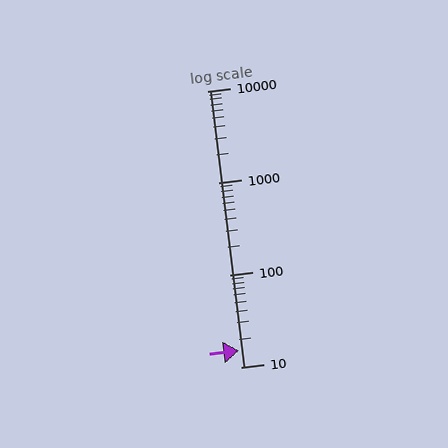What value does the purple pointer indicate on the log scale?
The pointer indicates approximately 15.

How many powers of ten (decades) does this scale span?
The scale spans 3 decades, from 10 to 10000.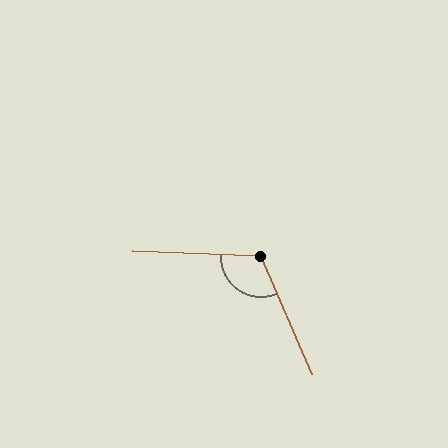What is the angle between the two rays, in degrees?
Approximately 116 degrees.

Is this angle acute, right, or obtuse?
It is obtuse.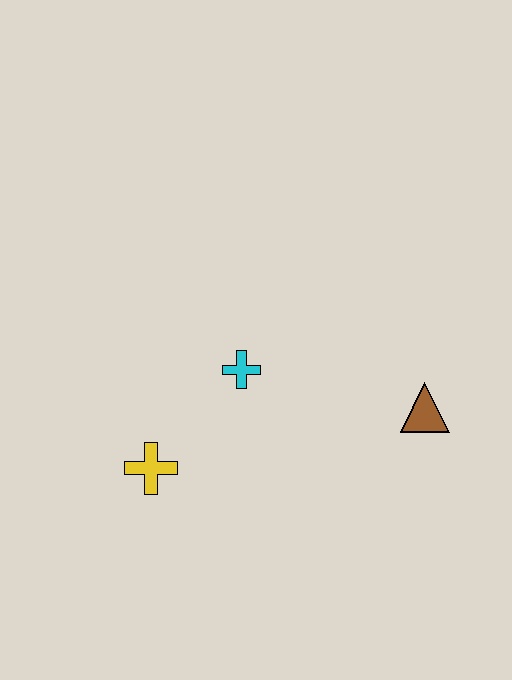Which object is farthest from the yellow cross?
The brown triangle is farthest from the yellow cross.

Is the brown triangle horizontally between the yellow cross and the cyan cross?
No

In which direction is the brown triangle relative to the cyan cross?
The brown triangle is to the right of the cyan cross.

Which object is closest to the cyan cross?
The yellow cross is closest to the cyan cross.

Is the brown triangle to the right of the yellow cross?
Yes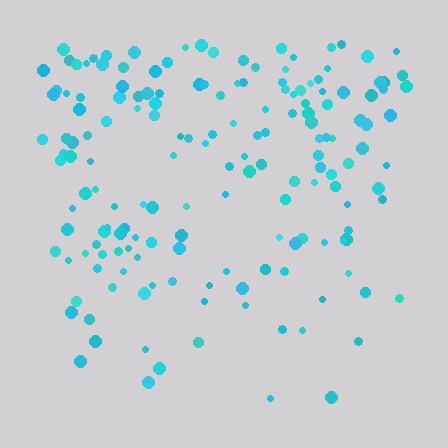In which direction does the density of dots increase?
From bottom to top, with the top side densest.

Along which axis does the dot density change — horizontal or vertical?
Vertical.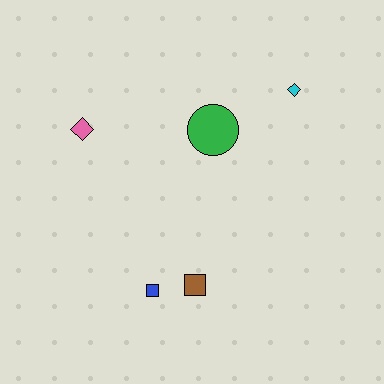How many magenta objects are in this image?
There are no magenta objects.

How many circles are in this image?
There is 1 circle.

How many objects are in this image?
There are 5 objects.